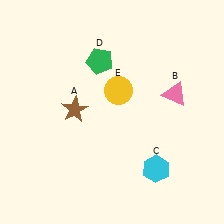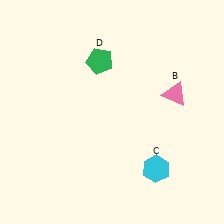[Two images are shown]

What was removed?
The brown star (A), the yellow circle (E) were removed in Image 2.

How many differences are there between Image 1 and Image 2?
There are 2 differences between the two images.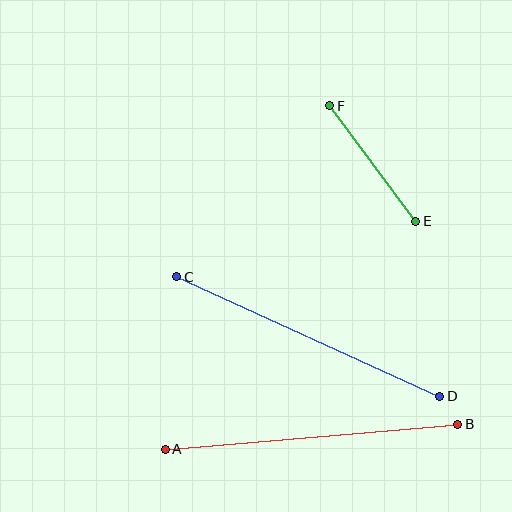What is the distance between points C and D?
The distance is approximately 289 pixels.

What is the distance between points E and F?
The distance is approximately 144 pixels.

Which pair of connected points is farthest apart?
Points A and B are farthest apart.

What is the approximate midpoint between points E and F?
The midpoint is at approximately (373, 164) pixels.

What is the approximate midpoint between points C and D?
The midpoint is at approximately (308, 337) pixels.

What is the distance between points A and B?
The distance is approximately 294 pixels.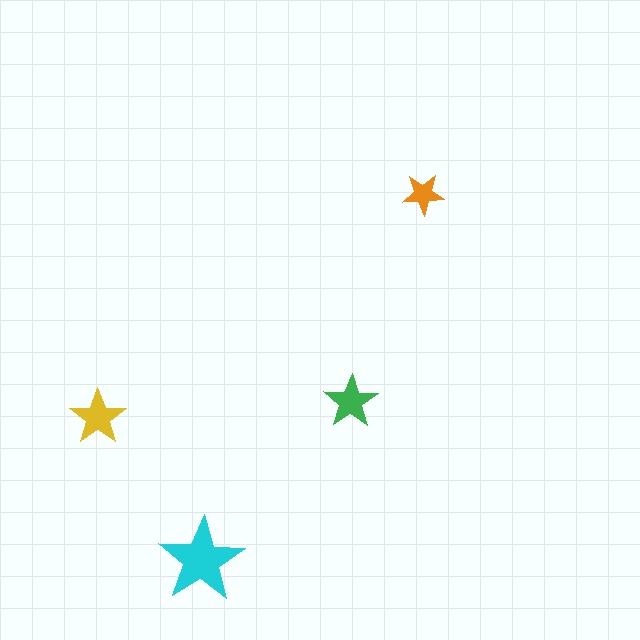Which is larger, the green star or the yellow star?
The yellow one.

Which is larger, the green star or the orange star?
The green one.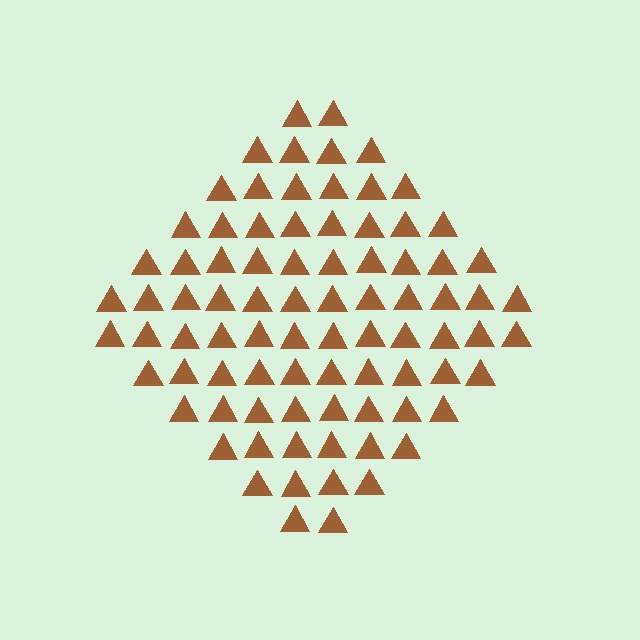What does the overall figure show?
The overall figure shows a diamond.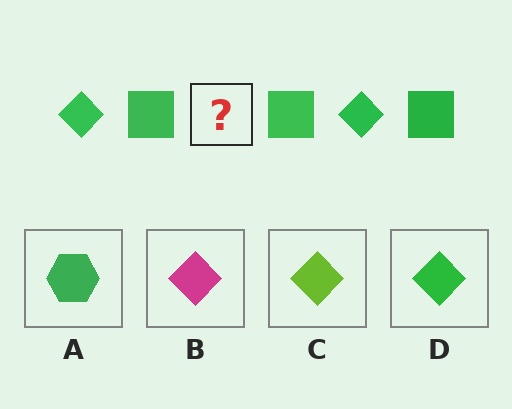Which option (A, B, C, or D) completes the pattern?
D.